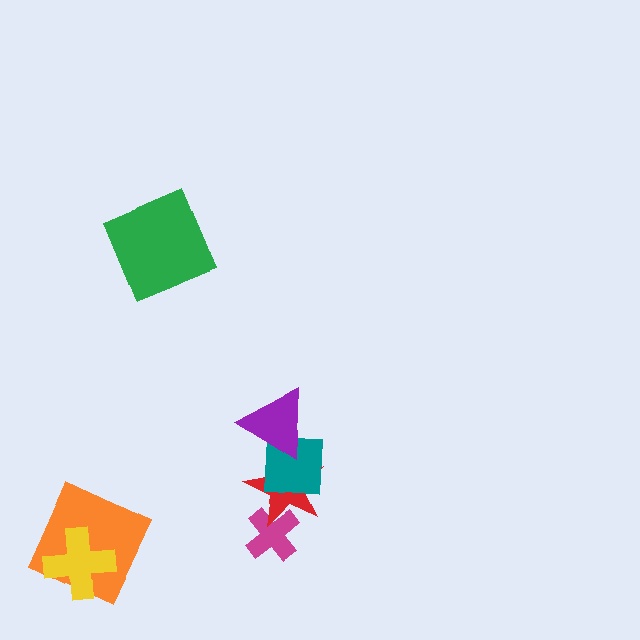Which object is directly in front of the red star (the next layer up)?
The teal square is directly in front of the red star.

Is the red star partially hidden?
Yes, it is partially covered by another shape.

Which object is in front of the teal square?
The purple triangle is in front of the teal square.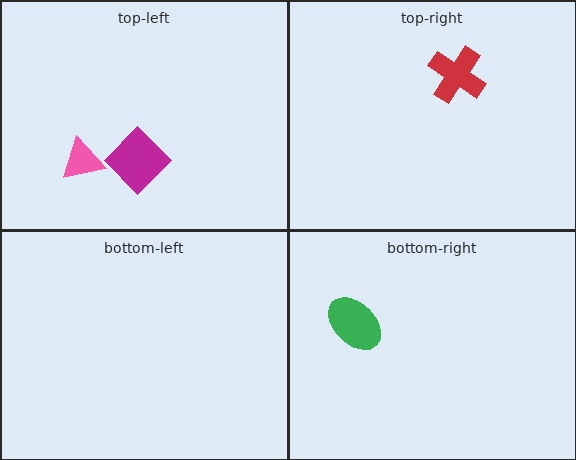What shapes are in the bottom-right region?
The green ellipse.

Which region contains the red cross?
The top-right region.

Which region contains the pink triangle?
The top-left region.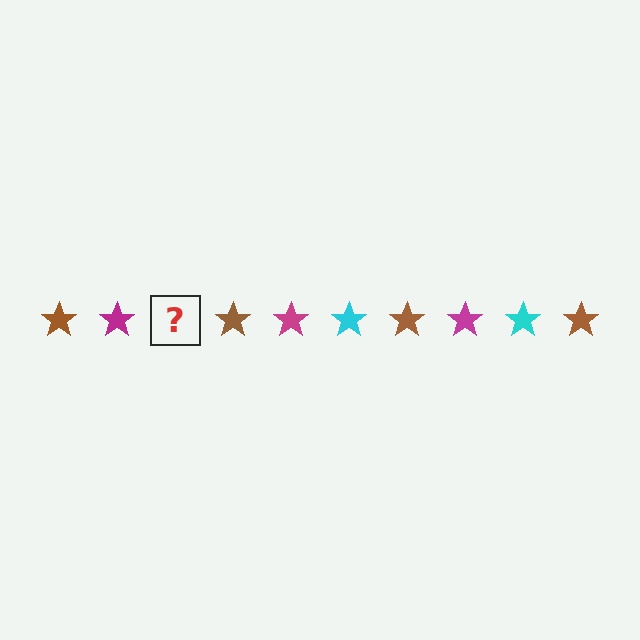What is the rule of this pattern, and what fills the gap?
The rule is that the pattern cycles through brown, magenta, cyan stars. The gap should be filled with a cyan star.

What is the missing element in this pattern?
The missing element is a cyan star.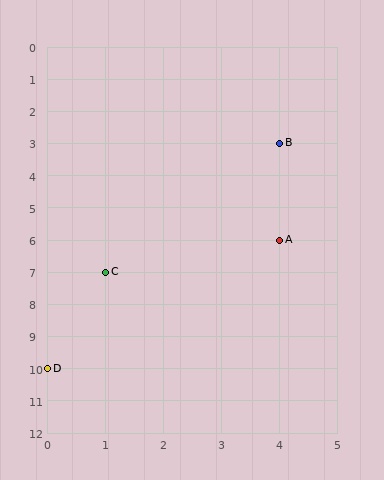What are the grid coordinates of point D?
Point D is at grid coordinates (0, 10).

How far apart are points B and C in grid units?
Points B and C are 3 columns and 4 rows apart (about 5.0 grid units diagonally).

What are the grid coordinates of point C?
Point C is at grid coordinates (1, 7).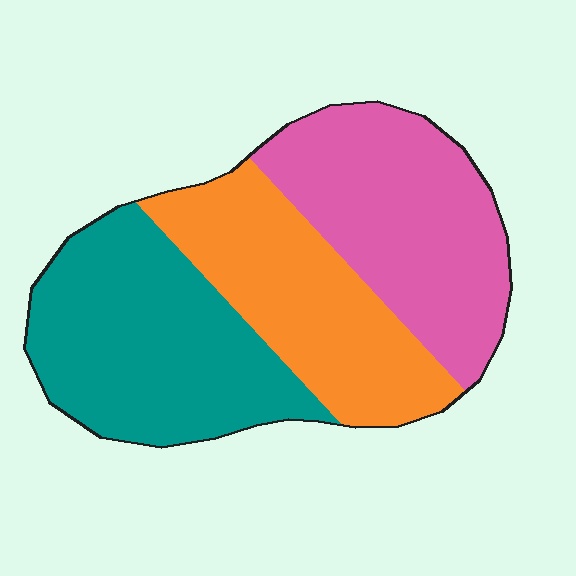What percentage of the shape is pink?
Pink takes up between a third and a half of the shape.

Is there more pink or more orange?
Pink.